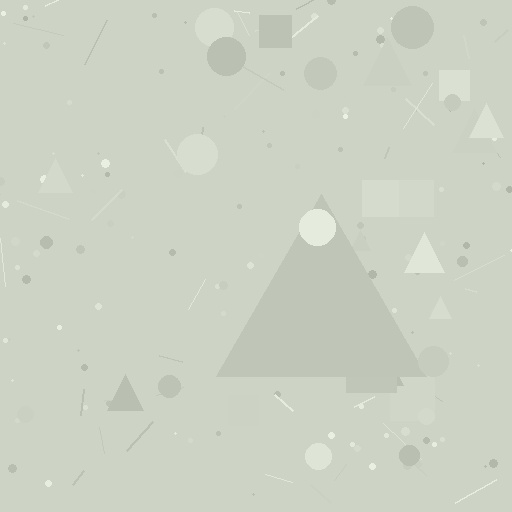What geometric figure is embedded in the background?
A triangle is embedded in the background.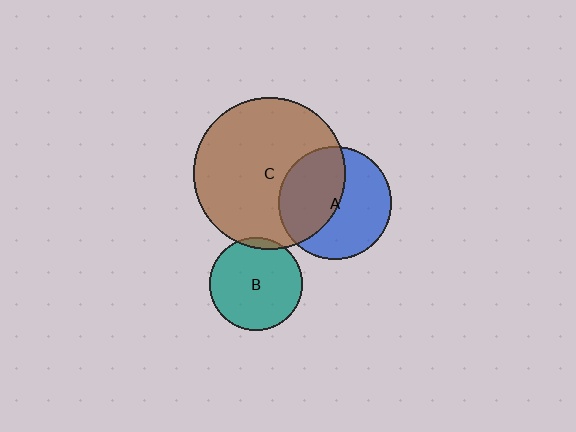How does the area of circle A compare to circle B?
Approximately 1.5 times.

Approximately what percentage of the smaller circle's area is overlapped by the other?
Approximately 5%.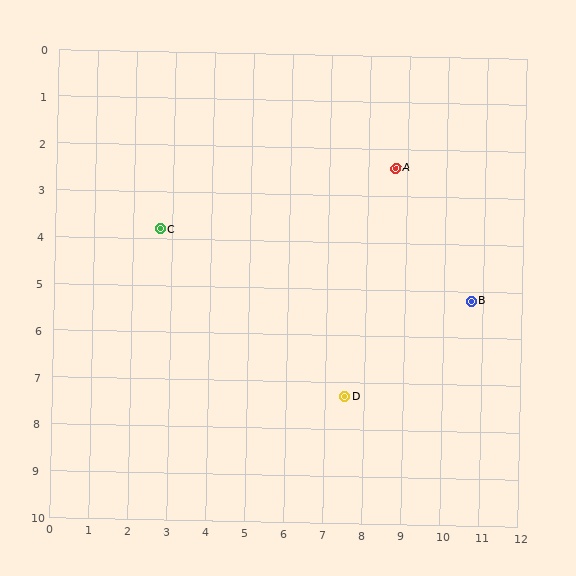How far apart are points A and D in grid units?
Points A and D are about 5.0 grid units apart.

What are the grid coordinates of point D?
Point D is at approximately (7.5, 7.3).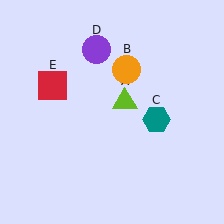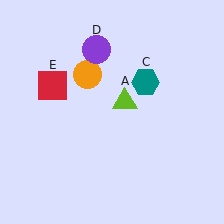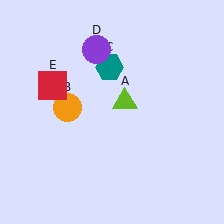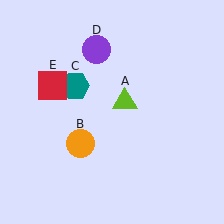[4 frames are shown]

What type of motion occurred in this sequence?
The orange circle (object B), teal hexagon (object C) rotated counterclockwise around the center of the scene.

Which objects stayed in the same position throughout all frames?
Lime triangle (object A) and purple circle (object D) and red square (object E) remained stationary.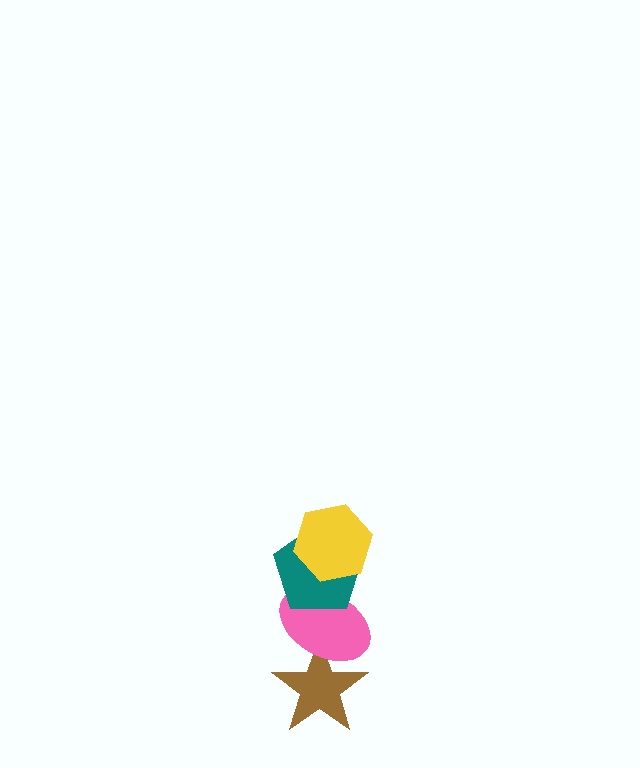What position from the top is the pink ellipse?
The pink ellipse is 3rd from the top.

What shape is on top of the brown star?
The pink ellipse is on top of the brown star.